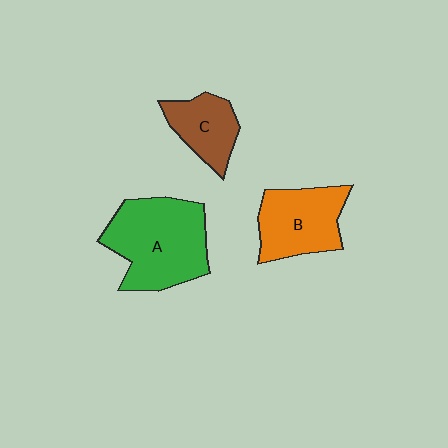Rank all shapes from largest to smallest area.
From largest to smallest: A (green), B (orange), C (brown).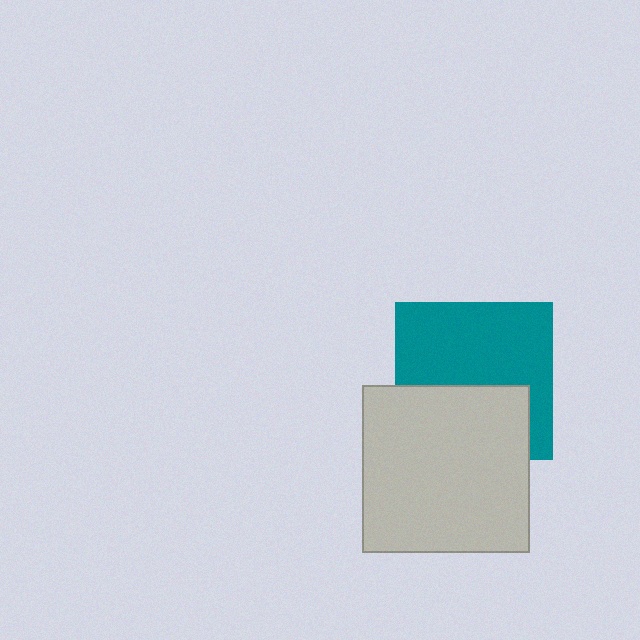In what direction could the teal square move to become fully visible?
The teal square could move up. That would shift it out from behind the light gray square entirely.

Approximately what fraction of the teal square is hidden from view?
Roughly 40% of the teal square is hidden behind the light gray square.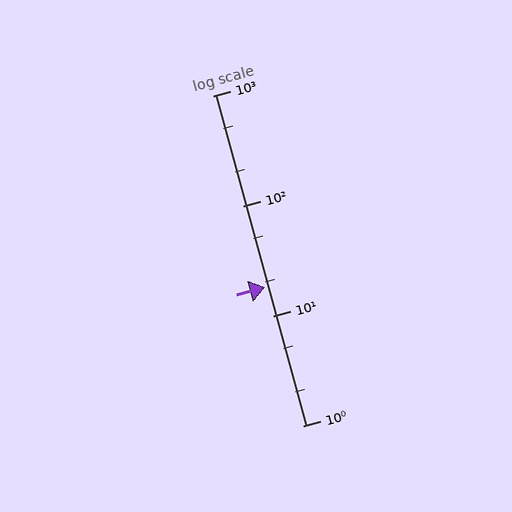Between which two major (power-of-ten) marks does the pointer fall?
The pointer is between 10 and 100.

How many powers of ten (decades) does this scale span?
The scale spans 3 decades, from 1 to 1000.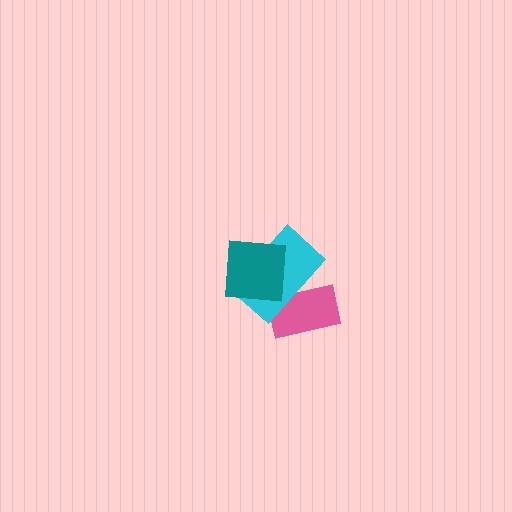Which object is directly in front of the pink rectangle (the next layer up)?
The cyan rectangle is directly in front of the pink rectangle.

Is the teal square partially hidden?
No, no other shape covers it.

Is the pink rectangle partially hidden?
Yes, it is partially covered by another shape.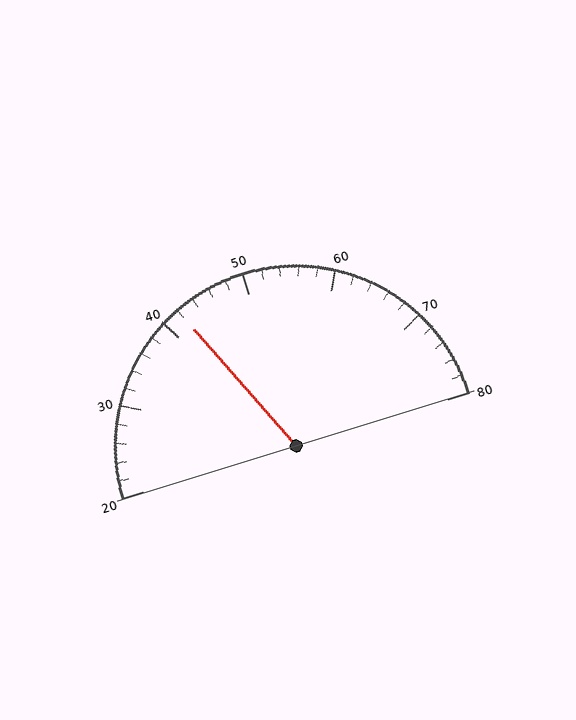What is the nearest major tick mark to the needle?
The nearest major tick mark is 40.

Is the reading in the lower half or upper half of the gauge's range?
The reading is in the lower half of the range (20 to 80).